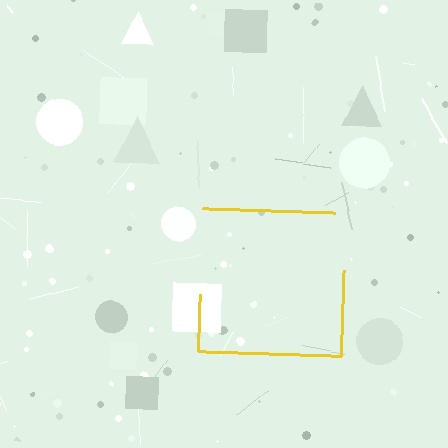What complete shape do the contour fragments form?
The contour fragments form a square.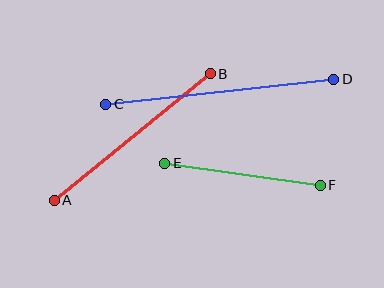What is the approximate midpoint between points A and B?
The midpoint is at approximately (132, 137) pixels.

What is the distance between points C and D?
The distance is approximately 229 pixels.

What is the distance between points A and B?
The distance is approximately 201 pixels.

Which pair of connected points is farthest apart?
Points C and D are farthest apart.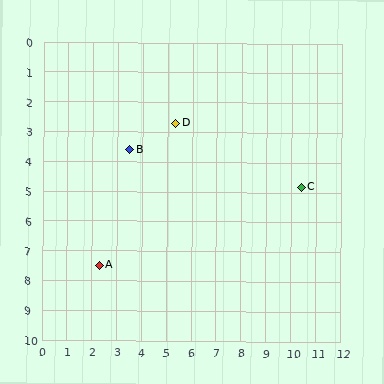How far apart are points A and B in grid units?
Points A and B are about 4.1 grid units apart.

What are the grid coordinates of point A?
Point A is at approximately (2.3, 7.5).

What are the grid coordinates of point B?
Point B is at approximately (3.5, 3.6).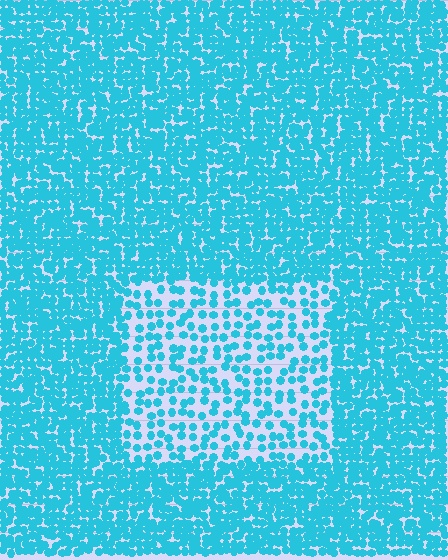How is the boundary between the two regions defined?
The boundary is defined by a change in element density (approximately 2.3x ratio). All elements are the same color, size, and shape.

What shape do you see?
I see a rectangle.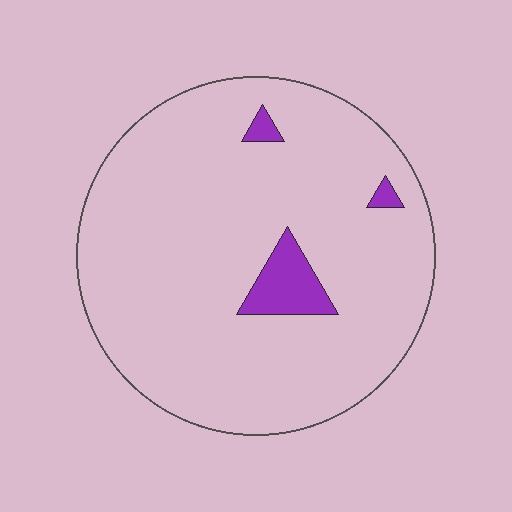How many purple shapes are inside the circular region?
3.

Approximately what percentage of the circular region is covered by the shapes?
Approximately 5%.